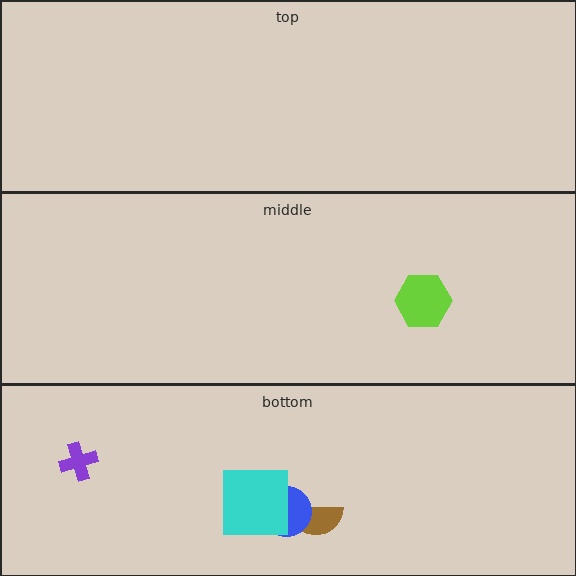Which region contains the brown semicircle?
The bottom region.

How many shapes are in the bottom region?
4.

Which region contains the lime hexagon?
The middle region.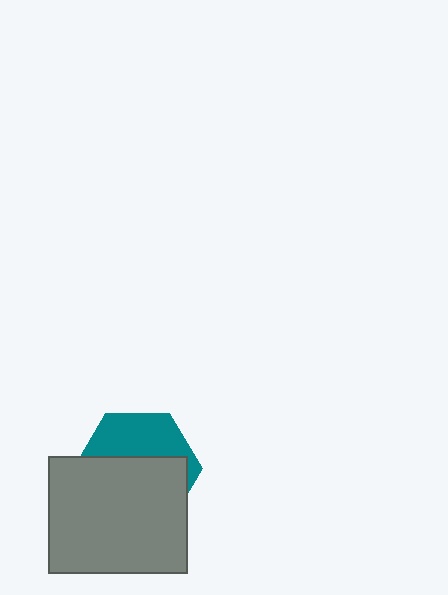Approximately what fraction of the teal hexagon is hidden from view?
Roughly 62% of the teal hexagon is hidden behind the gray rectangle.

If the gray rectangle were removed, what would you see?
You would see the complete teal hexagon.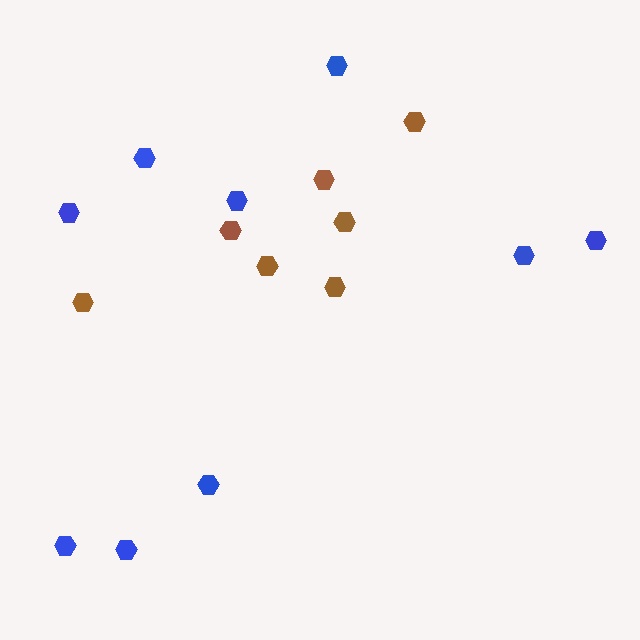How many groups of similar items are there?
There are 2 groups: one group of brown hexagons (7) and one group of blue hexagons (9).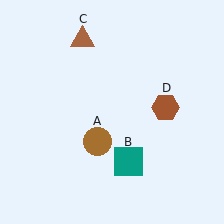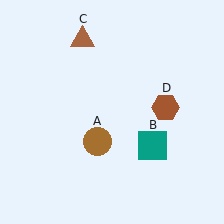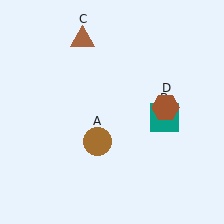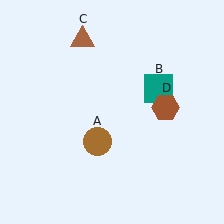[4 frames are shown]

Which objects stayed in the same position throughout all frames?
Brown circle (object A) and brown triangle (object C) and brown hexagon (object D) remained stationary.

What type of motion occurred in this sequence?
The teal square (object B) rotated counterclockwise around the center of the scene.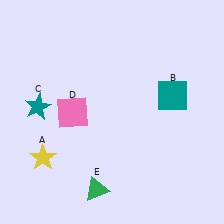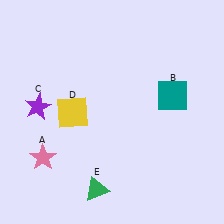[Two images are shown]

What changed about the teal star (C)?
In Image 1, C is teal. In Image 2, it changed to purple.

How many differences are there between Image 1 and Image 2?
There are 3 differences between the two images.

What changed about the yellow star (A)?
In Image 1, A is yellow. In Image 2, it changed to pink.